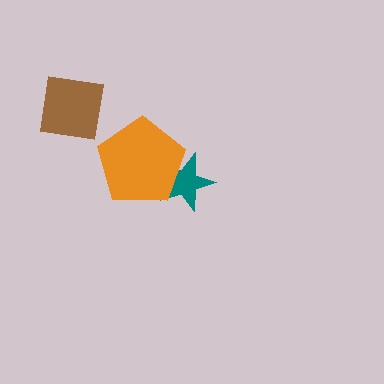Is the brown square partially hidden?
No, no other shape covers it.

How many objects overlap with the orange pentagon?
1 object overlaps with the orange pentagon.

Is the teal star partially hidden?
Yes, it is partially covered by another shape.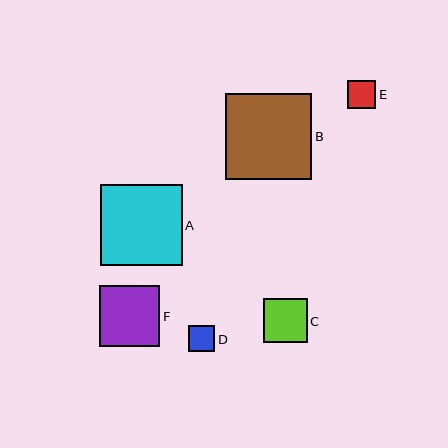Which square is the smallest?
Square D is the smallest with a size of approximately 26 pixels.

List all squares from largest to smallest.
From largest to smallest: B, A, F, C, E, D.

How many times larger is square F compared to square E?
Square F is approximately 2.1 times the size of square E.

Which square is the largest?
Square B is the largest with a size of approximately 86 pixels.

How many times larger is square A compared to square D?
Square A is approximately 3.1 times the size of square D.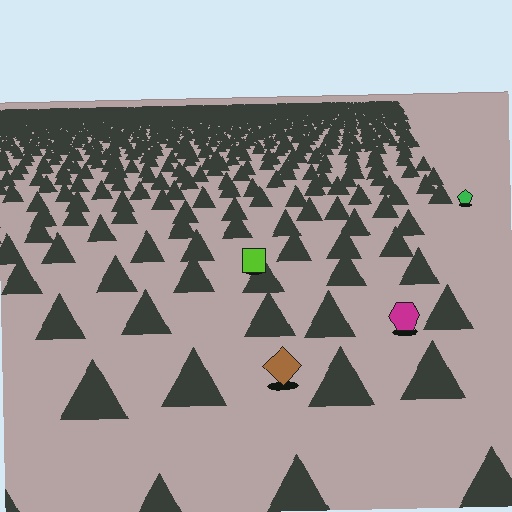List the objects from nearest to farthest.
From nearest to farthest: the brown diamond, the magenta hexagon, the lime square, the green pentagon.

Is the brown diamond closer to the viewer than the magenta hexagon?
Yes. The brown diamond is closer — you can tell from the texture gradient: the ground texture is coarser near it.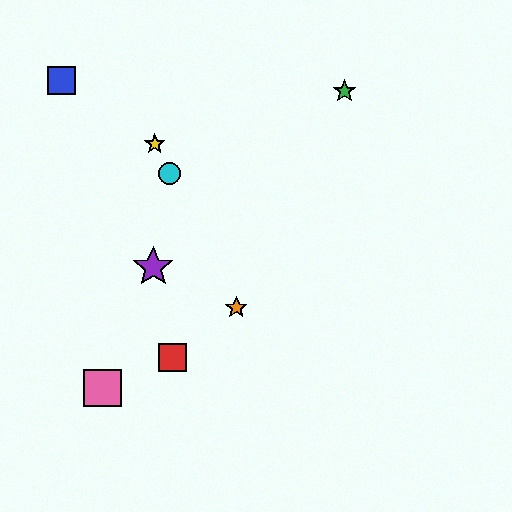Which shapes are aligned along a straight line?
The yellow star, the orange star, the cyan circle are aligned along a straight line.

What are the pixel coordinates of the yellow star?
The yellow star is at (155, 144).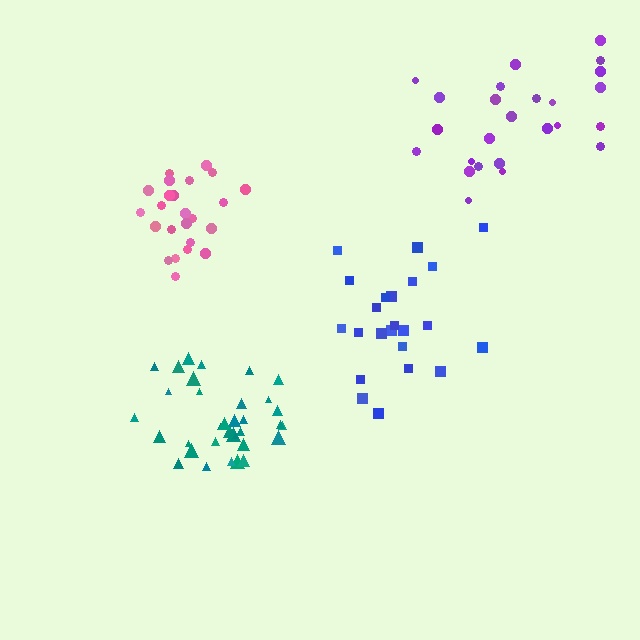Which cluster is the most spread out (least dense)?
Blue.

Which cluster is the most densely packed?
Pink.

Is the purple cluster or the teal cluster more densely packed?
Teal.